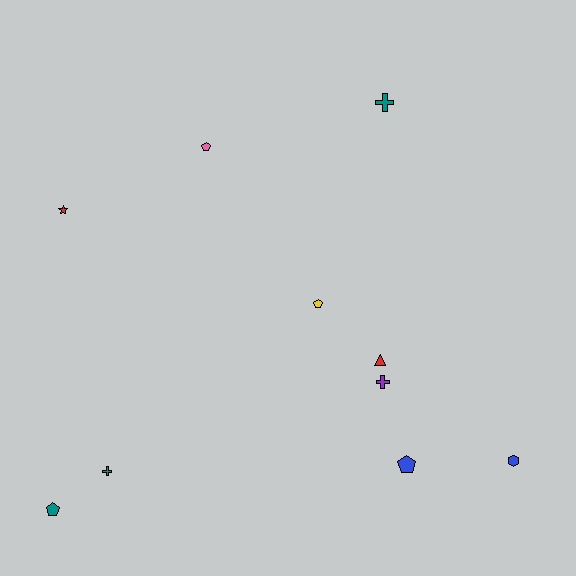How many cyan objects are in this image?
There are no cyan objects.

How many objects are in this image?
There are 10 objects.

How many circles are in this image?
There are no circles.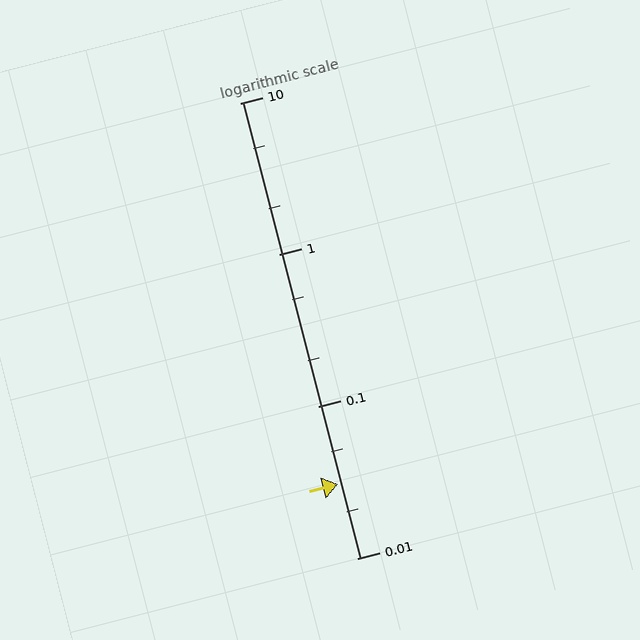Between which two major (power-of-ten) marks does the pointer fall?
The pointer is between 0.01 and 0.1.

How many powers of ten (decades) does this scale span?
The scale spans 3 decades, from 0.01 to 10.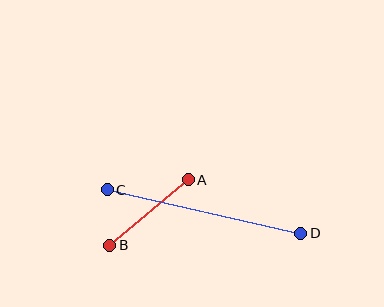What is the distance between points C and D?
The distance is approximately 198 pixels.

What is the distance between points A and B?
The distance is approximately 102 pixels.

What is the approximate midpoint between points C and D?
The midpoint is at approximately (204, 212) pixels.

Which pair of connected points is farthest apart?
Points C and D are farthest apart.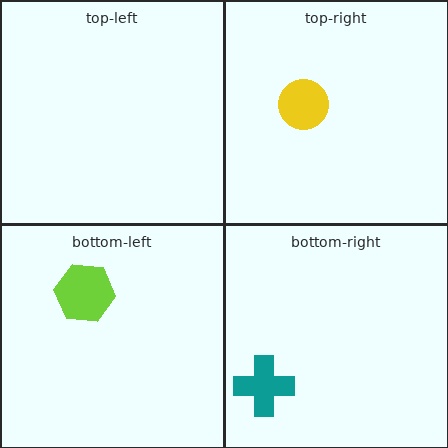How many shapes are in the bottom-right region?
1.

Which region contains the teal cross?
The bottom-right region.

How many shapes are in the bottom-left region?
1.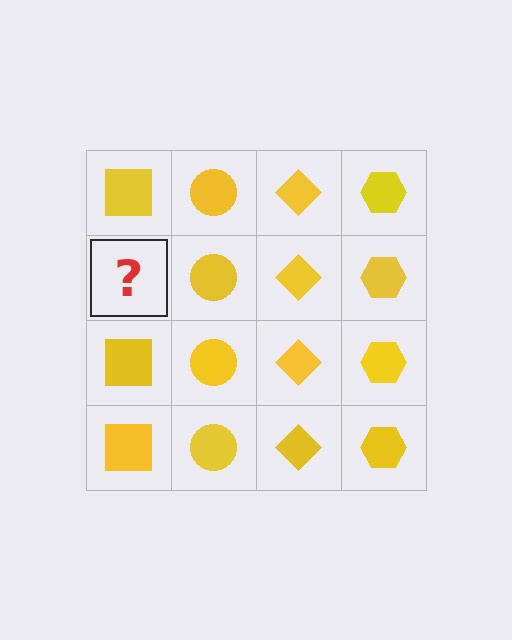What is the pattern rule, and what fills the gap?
The rule is that each column has a consistent shape. The gap should be filled with a yellow square.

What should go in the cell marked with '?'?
The missing cell should contain a yellow square.